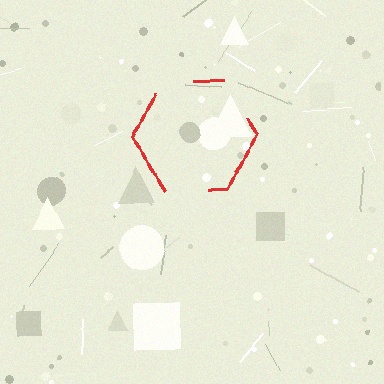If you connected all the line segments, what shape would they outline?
They would outline a hexagon.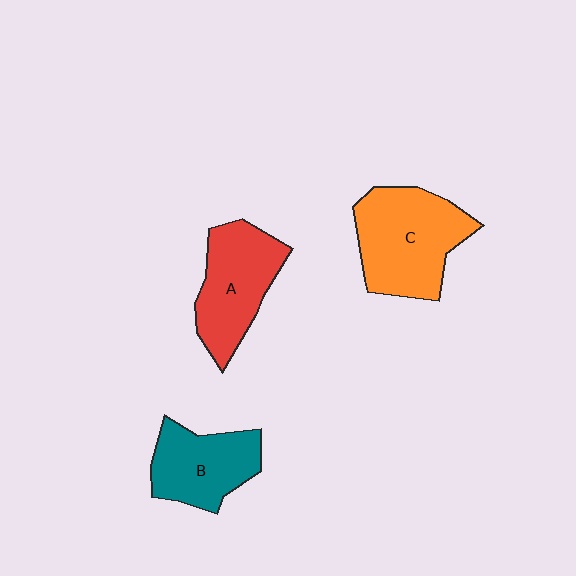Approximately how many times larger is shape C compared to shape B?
Approximately 1.4 times.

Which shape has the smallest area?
Shape B (teal).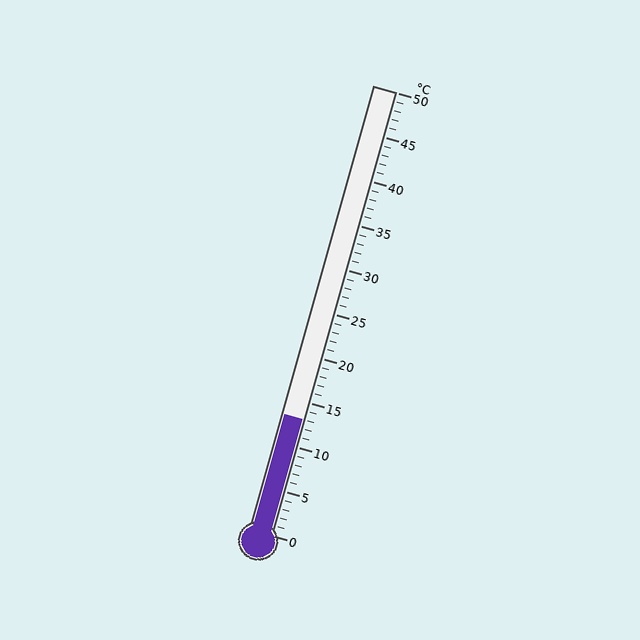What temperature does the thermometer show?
The thermometer shows approximately 13°C.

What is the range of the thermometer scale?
The thermometer scale ranges from 0°C to 50°C.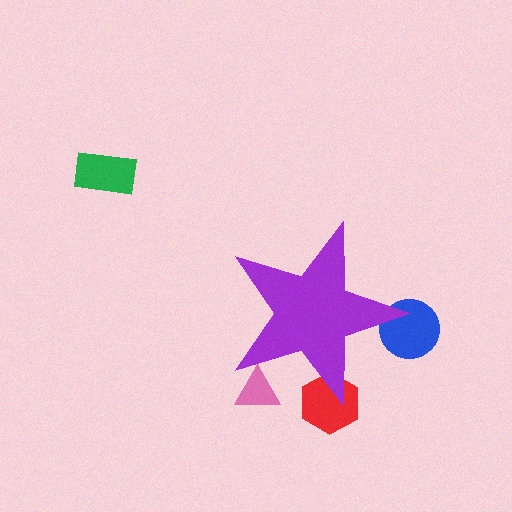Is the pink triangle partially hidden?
Yes, the pink triangle is partially hidden behind the purple star.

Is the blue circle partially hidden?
Yes, the blue circle is partially hidden behind the purple star.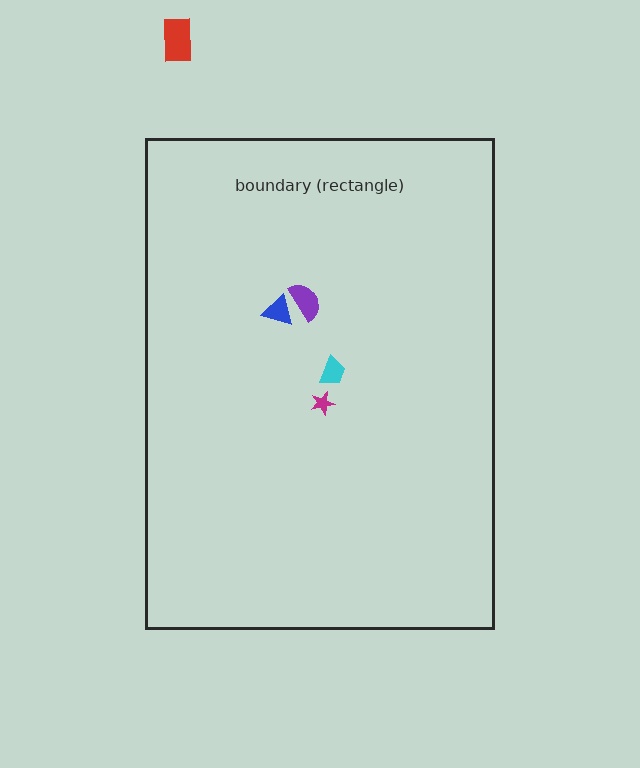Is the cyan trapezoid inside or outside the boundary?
Inside.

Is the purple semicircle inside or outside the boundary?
Inside.